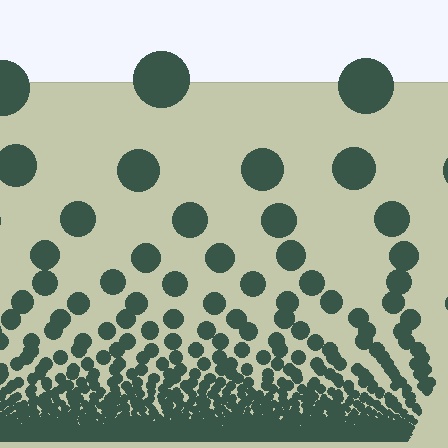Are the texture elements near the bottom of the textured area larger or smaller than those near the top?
Smaller. The gradient is inverted — elements near the bottom are smaller and denser.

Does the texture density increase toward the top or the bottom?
Density increases toward the bottom.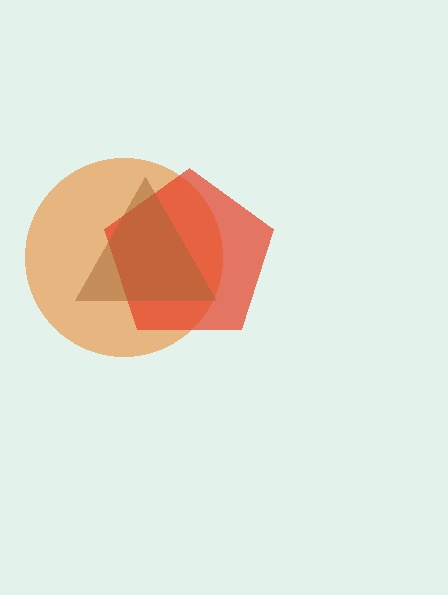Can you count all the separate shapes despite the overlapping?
Yes, there are 3 separate shapes.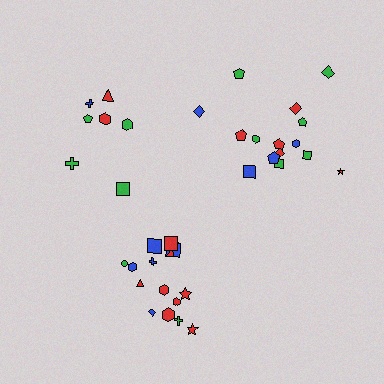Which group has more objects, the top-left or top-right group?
The top-right group.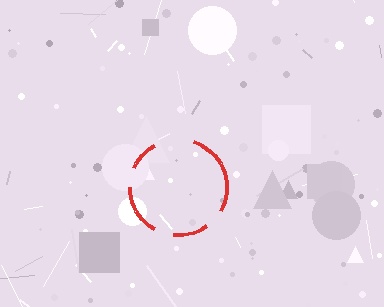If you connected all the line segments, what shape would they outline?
They would outline a circle.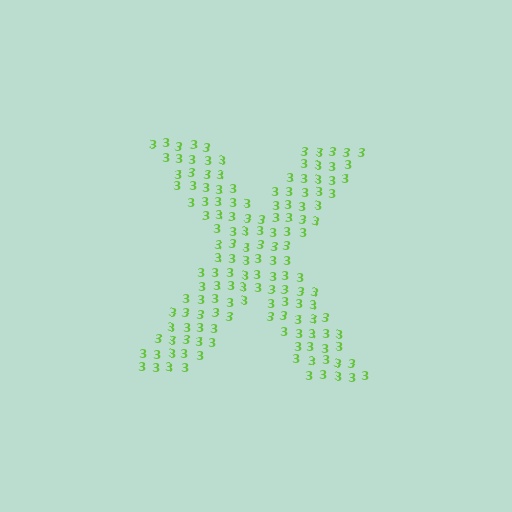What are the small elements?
The small elements are digit 3's.